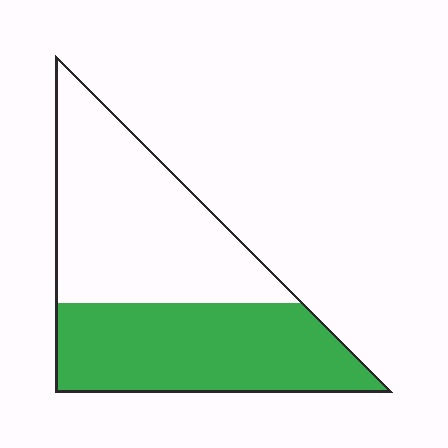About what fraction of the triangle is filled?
About one half (1/2).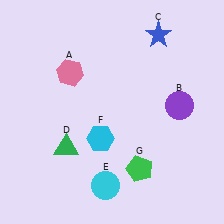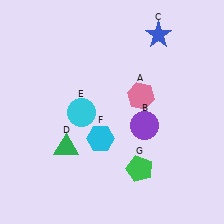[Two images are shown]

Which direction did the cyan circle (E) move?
The cyan circle (E) moved up.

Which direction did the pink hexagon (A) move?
The pink hexagon (A) moved right.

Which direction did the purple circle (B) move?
The purple circle (B) moved left.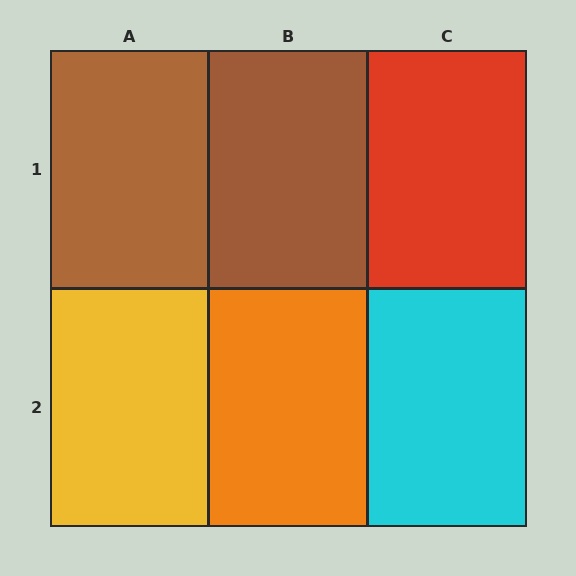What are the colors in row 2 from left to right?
Yellow, orange, cyan.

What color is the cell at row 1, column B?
Brown.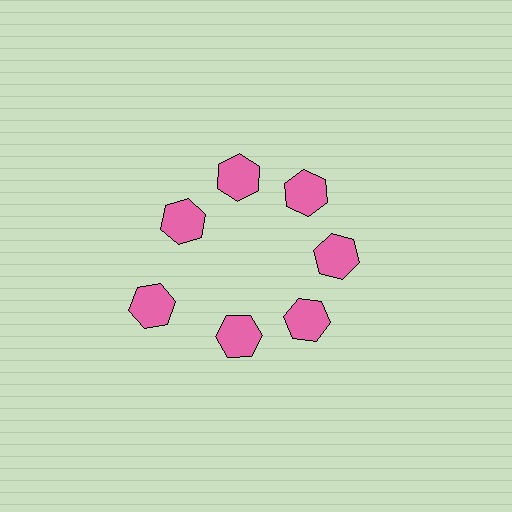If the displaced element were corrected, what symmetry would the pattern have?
It would have 7-fold rotational symmetry — the pattern would map onto itself every 51 degrees.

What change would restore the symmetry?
The symmetry would be restored by moving it inward, back onto the ring so that all 7 hexagons sit at equal angles and equal distance from the center.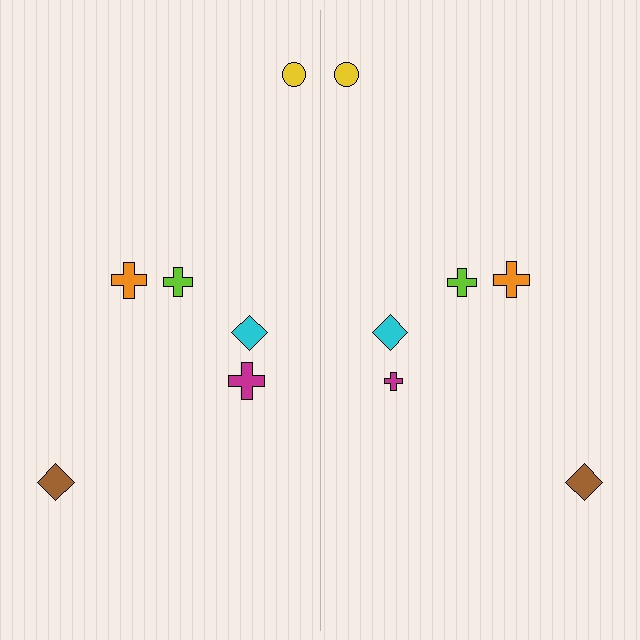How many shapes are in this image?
There are 12 shapes in this image.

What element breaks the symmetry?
The magenta cross on the right side has a different size than its mirror counterpart.